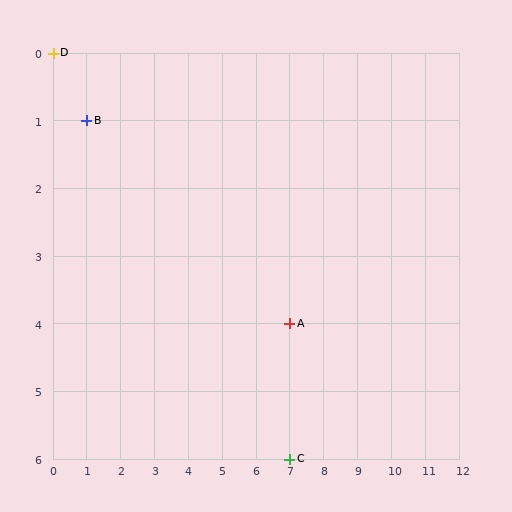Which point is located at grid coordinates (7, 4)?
Point A is at (7, 4).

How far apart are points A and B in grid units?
Points A and B are 6 columns and 3 rows apart (about 6.7 grid units diagonally).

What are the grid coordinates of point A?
Point A is at grid coordinates (7, 4).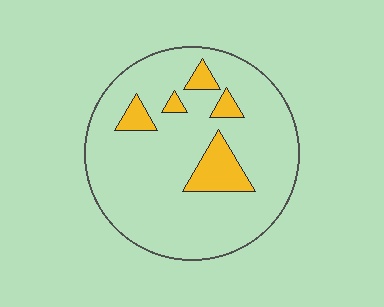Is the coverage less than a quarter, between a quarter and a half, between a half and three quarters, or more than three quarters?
Less than a quarter.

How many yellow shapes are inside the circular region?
5.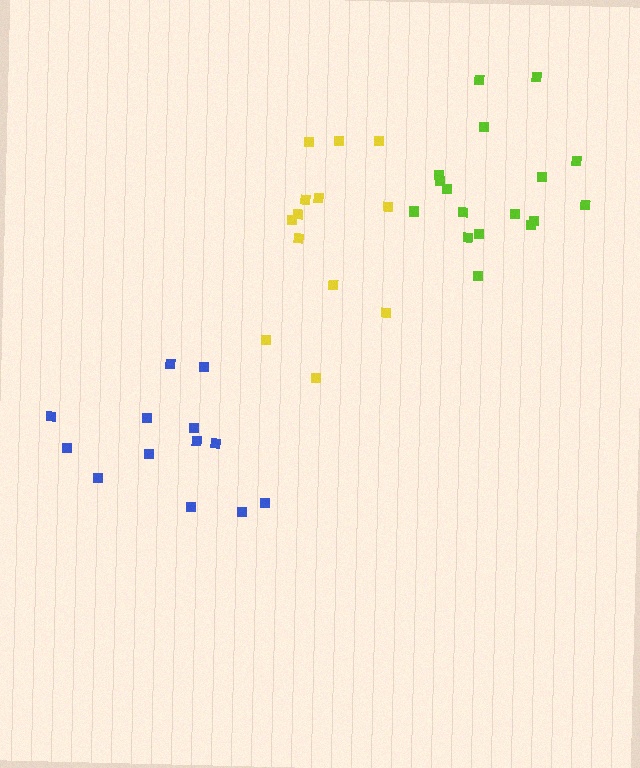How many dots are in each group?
Group 1: 17 dots, Group 2: 13 dots, Group 3: 13 dots (43 total).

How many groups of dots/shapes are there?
There are 3 groups.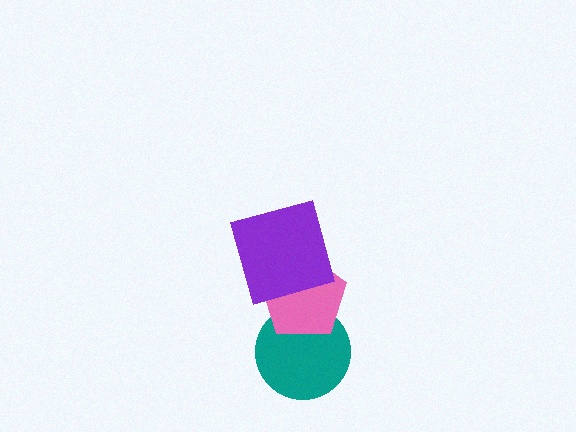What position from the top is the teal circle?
The teal circle is 3rd from the top.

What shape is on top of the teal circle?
The pink pentagon is on top of the teal circle.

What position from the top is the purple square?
The purple square is 1st from the top.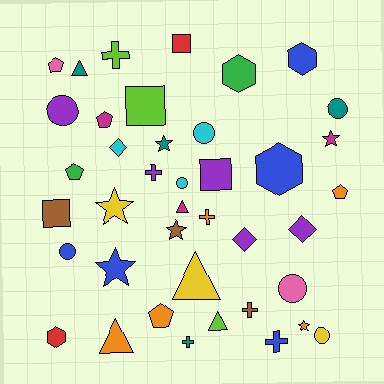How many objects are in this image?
There are 40 objects.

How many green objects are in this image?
There are 2 green objects.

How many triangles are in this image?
There are 5 triangles.